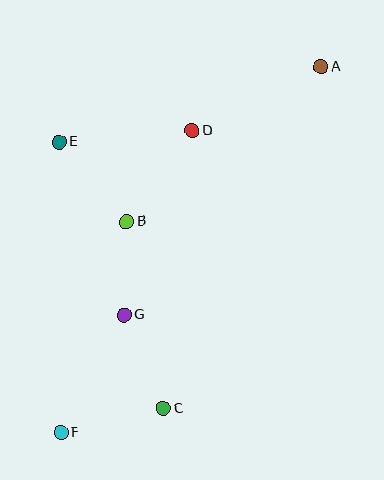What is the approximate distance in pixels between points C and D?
The distance between C and D is approximately 280 pixels.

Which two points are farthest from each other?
Points A and F are farthest from each other.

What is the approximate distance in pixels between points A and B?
The distance between A and B is approximately 248 pixels.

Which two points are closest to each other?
Points B and G are closest to each other.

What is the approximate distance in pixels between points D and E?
The distance between D and E is approximately 133 pixels.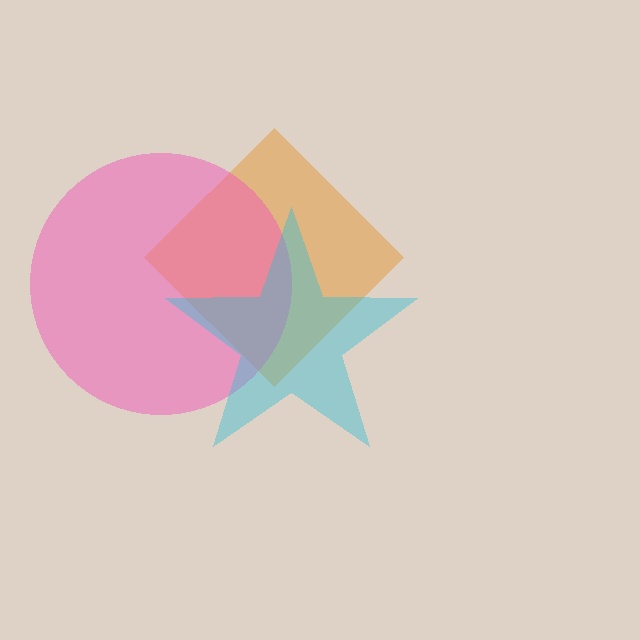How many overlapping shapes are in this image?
There are 3 overlapping shapes in the image.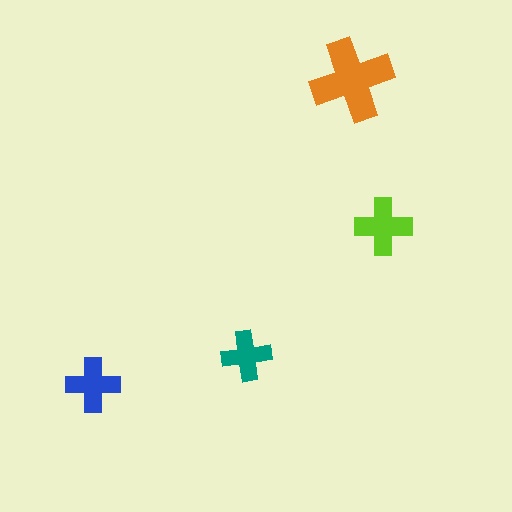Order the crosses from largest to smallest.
the orange one, the lime one, the blue one, the teal one.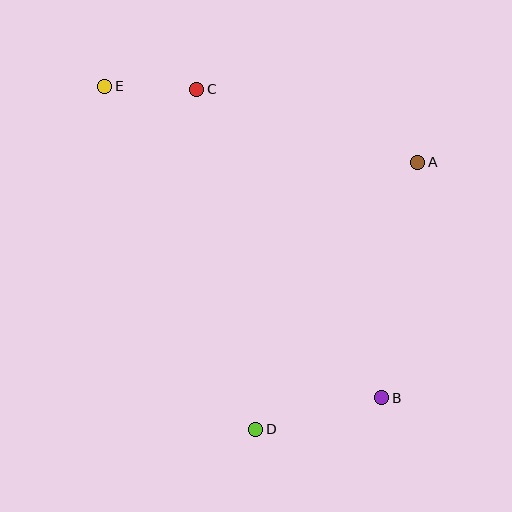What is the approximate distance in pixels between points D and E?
The distance between D and E is approximately 375 pixels.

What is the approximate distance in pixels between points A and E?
The distance between A and E is approximately 322 pixels.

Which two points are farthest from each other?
Points B and E are farthest from each other.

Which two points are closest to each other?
Points C and E are closest to each other.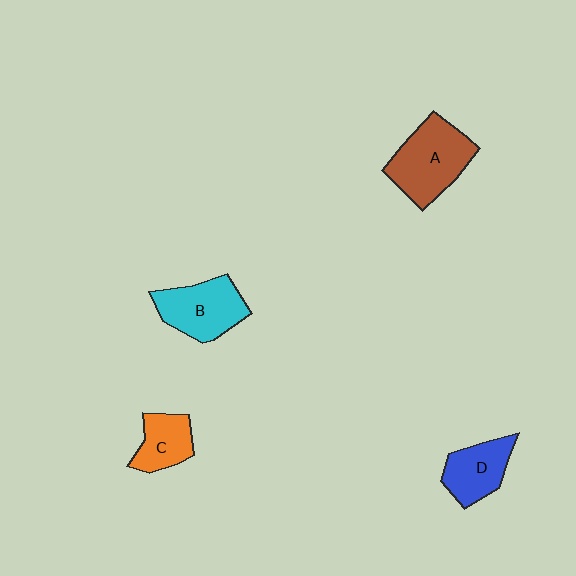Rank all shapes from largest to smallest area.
From largest to smallest: A (brown), B (cyan), D (blue), C (orange).